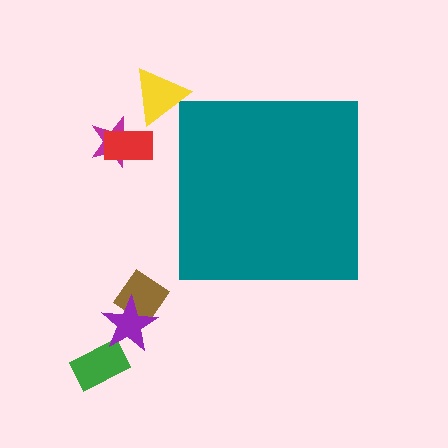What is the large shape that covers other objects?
A teal square.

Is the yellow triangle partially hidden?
No, the yellow triangle is fully visible.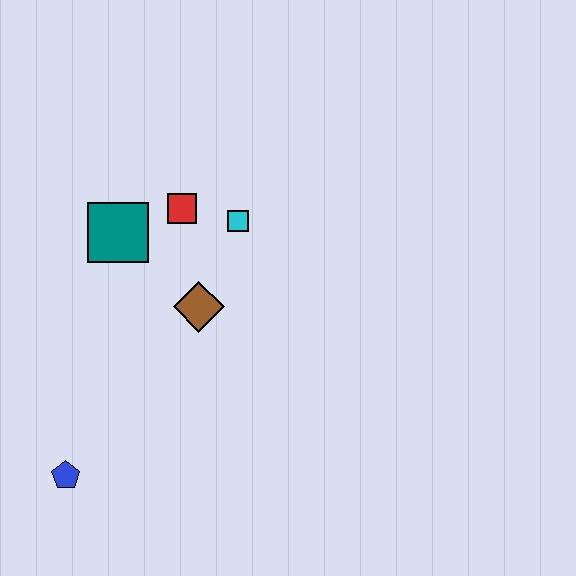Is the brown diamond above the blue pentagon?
Yes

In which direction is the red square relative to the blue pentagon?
The red square is above the blue pentagon.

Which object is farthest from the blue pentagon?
The cyan square is farthest from the blue pentagon.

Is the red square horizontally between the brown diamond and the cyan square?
No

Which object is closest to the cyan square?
The red square is closest to the cyan square.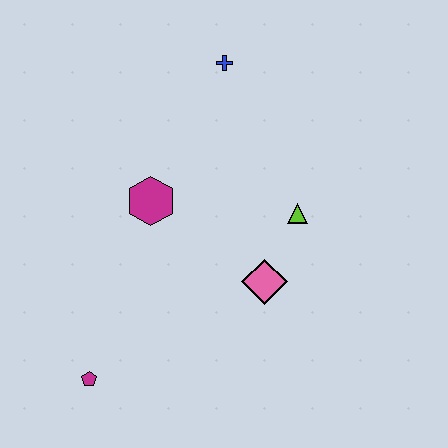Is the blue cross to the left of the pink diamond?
Yes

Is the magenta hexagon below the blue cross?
Yes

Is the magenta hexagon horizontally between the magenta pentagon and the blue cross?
Yes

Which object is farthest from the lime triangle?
The magenta pentagon is farthest from the lime triangle.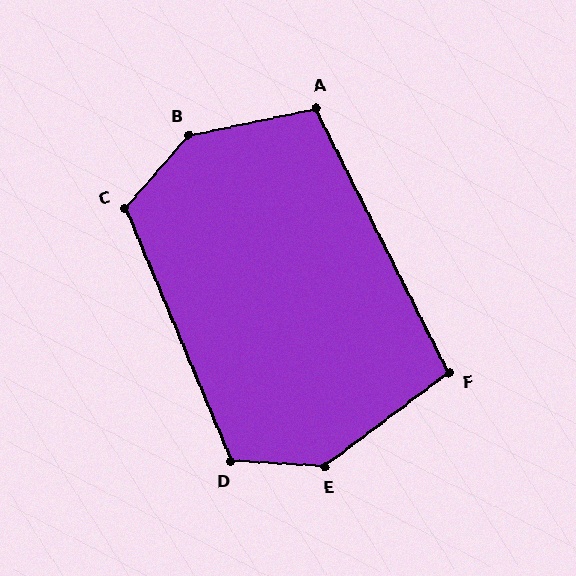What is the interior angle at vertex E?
Approximately 140 degrees (obtuse).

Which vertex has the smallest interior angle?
F, at approximately 100 degrees.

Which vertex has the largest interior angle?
B, at approximately 144 degrees.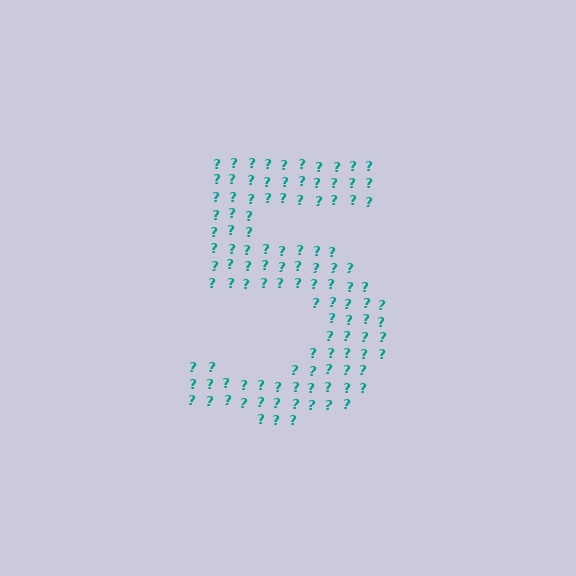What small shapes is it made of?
It is made of small question marks.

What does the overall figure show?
The overall figure shows the digit 5.